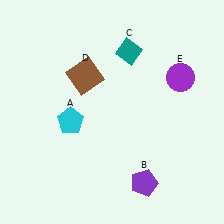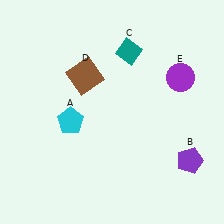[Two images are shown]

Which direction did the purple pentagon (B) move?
The purple pentagon (B) moved right.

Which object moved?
The purple pentagon (B) moved right.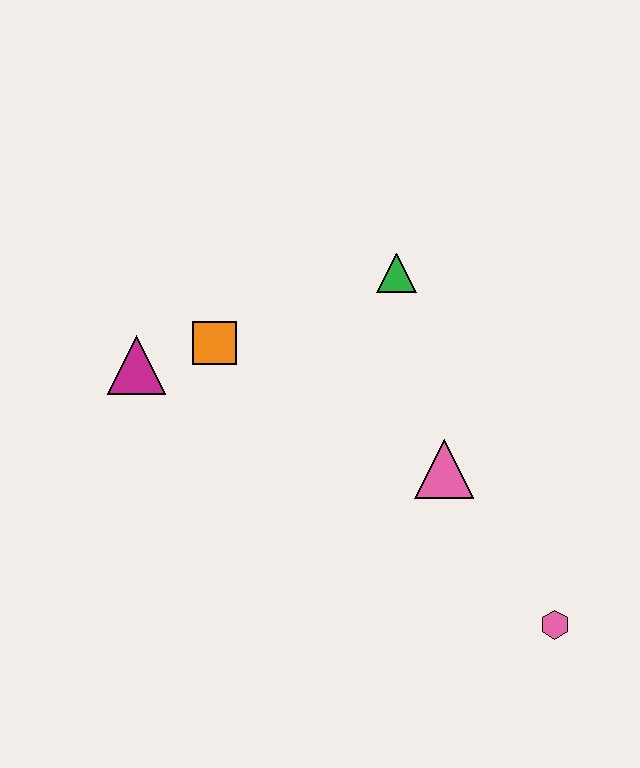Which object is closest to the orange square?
The magenta triangle is closest to the orange square.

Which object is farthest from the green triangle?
The pink hexagon is farthest from the green triangle.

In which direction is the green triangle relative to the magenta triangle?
The green triangle is to the right of the magenta triangle.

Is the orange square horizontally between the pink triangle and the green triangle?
No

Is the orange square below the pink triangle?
No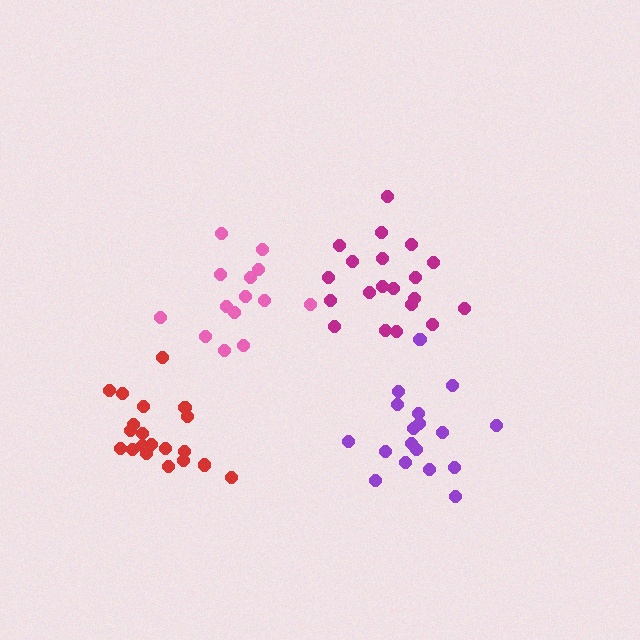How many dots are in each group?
Group 1: 20 dots, Group 2: 18 dots, Group 3: 14 dots, Group 4: 20 dots (72 total).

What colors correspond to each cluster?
The clusters are colored: magenta, purple, pink, red.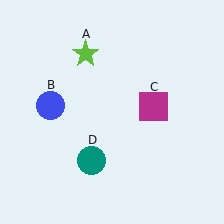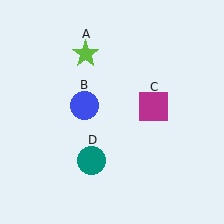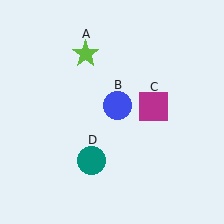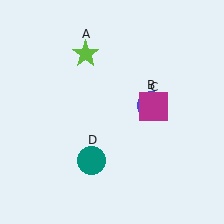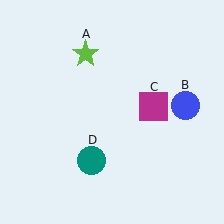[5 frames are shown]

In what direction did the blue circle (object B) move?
The blue circle (object B) moved right.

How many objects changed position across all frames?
1 object changed position: blue circle (object B).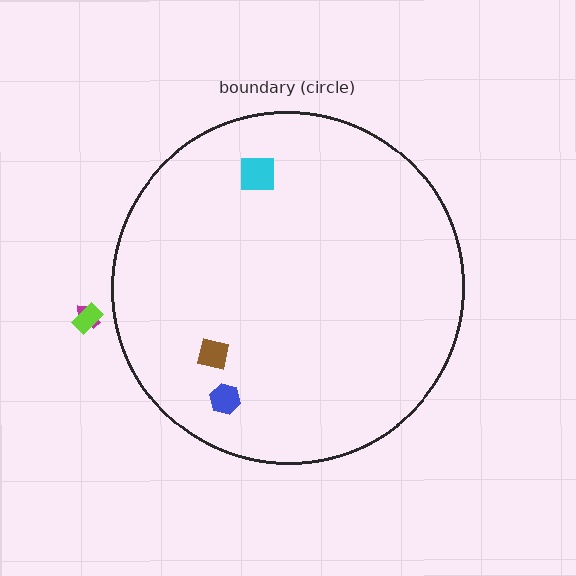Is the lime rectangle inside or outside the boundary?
Outside.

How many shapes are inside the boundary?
3 inside, 2 outside.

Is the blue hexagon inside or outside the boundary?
Inside.